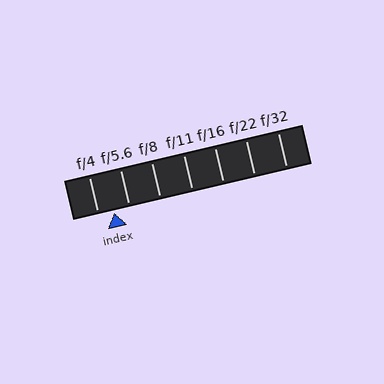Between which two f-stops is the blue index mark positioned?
The index mark is between f/4 and f/5.6.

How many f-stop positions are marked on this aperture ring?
There are 7 f-stop positions marked.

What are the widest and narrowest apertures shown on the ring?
The widest aperture shown is f/4 and the narrowest is f/32.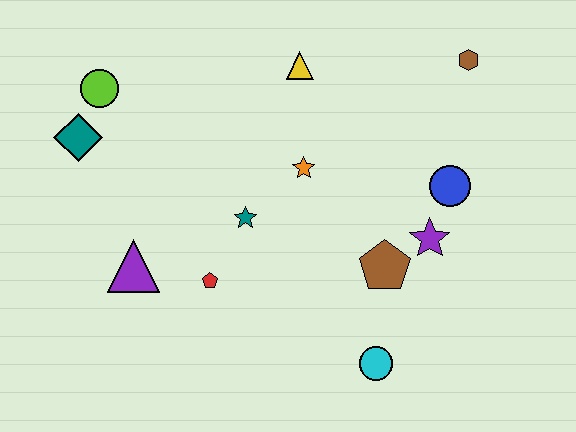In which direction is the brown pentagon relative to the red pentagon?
The brown pentagon is to the right of the red pentagon.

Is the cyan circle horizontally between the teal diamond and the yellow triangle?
No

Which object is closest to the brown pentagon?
The purple star is closest to the brown pentagon.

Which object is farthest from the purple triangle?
The brown hexagon is farthest from the purple triangle.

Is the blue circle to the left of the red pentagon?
No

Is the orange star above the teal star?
Yes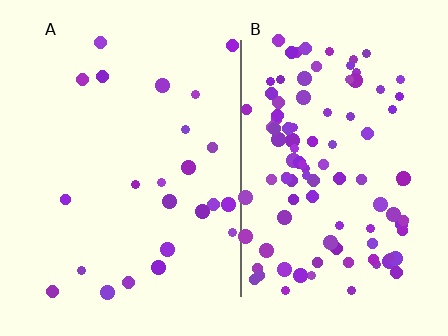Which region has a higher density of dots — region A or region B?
B (the right).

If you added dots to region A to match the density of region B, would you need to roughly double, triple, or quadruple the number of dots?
Approximately quadruple.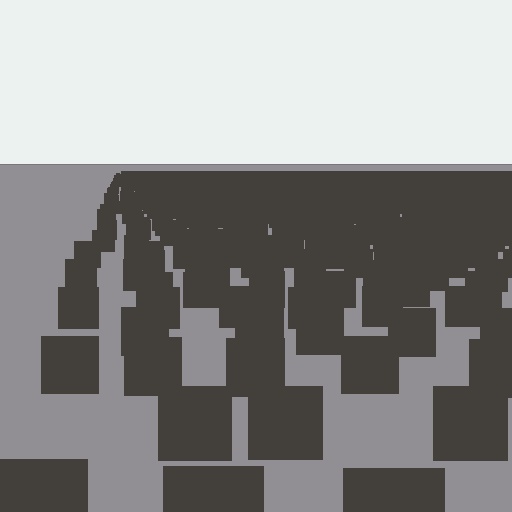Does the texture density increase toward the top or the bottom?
Density increases toward the top.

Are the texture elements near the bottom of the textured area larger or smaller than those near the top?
Larger. Near the bottom, elements are closer to the viewer and appear at a bigger on-screen size.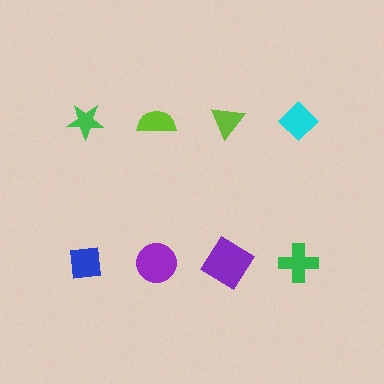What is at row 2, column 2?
A purple circle.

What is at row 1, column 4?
A cyan diamond.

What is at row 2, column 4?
A green cross.